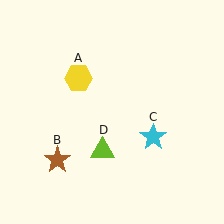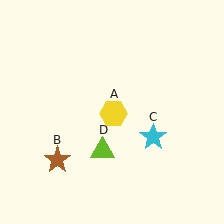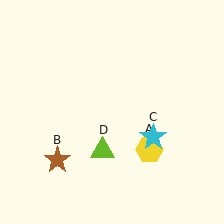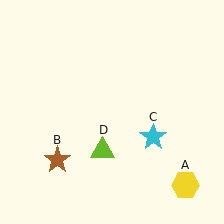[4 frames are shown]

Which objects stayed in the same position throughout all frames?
Brown star (object B) and cyan star (object C) and lime triangle (object D) remained stationary.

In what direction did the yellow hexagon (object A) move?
The yellow hexagon (object A) moved down and to the right.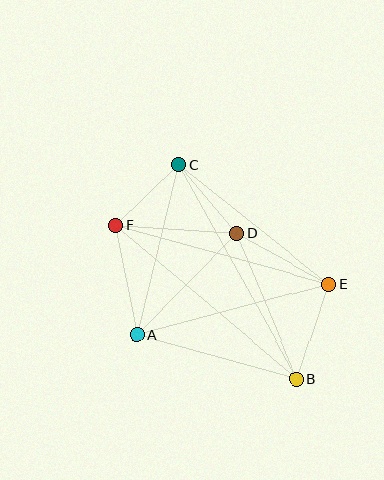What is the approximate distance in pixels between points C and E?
The distance between C and E is approximately 191 pixels.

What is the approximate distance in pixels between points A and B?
The distance between A and B is approximately 166 pixels.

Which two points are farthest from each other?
Points B and C are farthest from each other.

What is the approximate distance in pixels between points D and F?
The distance between D and F is approximately 121 pixels.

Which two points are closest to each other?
Points C and F are closest to each other.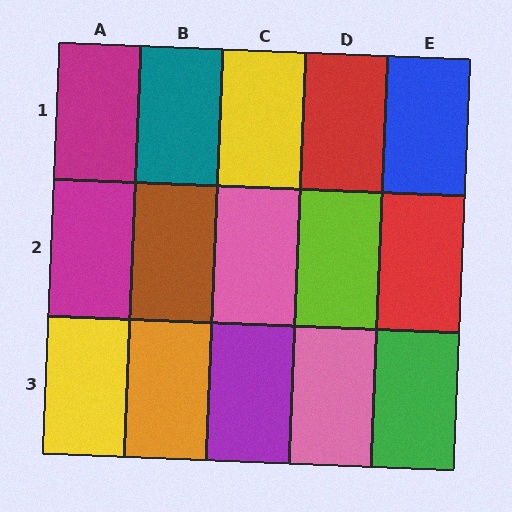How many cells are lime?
1 cell is lime.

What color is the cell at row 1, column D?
Red.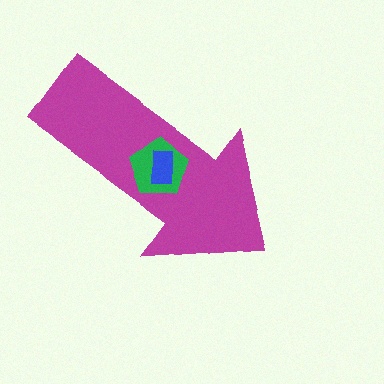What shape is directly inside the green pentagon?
The blue rectangle.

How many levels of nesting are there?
3.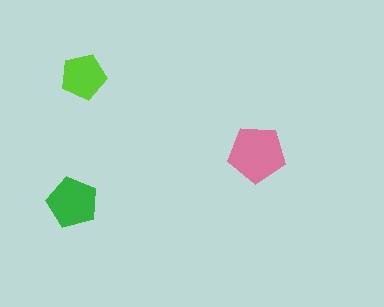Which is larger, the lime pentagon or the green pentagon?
The green one.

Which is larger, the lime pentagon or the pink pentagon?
The pink one.